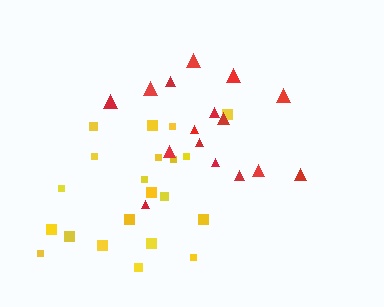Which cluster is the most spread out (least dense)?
Red.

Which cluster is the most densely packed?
Yellow.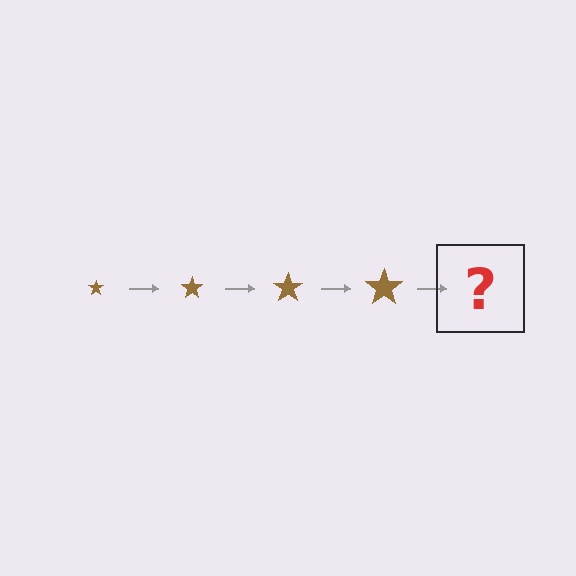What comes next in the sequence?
The next element should be a brown star, larger than the previous one.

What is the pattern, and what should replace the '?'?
The pattern is that the star gets progressively larger each step. The '?' should be a brown star, larger than the previous one.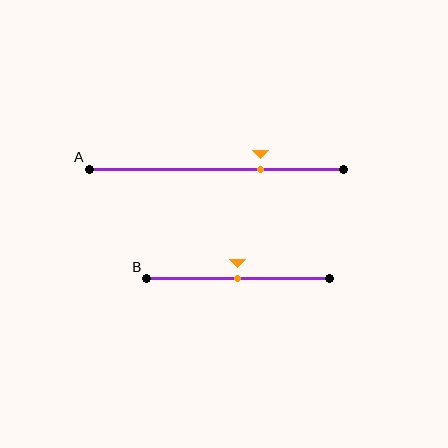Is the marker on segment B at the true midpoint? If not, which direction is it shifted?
Yes, the marker on segment B is at the true midpoint.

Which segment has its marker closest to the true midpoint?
Segment B has its marker closest to the true midpoint.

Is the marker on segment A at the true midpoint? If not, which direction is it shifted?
No, the marker on segment A is shifted to the right by about 17% of the segment length.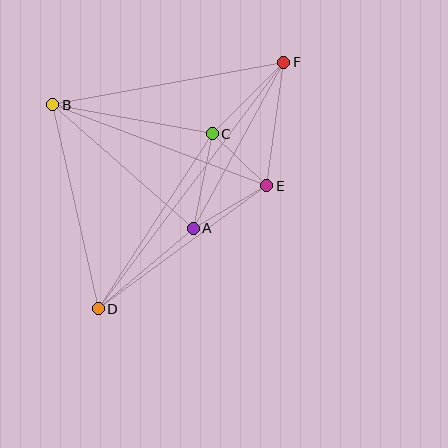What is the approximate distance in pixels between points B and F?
The distance between B and F is approximately 235 pixels.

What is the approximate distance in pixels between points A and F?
The distance between A and F is approximately 189 pixels.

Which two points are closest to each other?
Points C and E are closest to each other.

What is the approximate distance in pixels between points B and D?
The distance between B and D is approximately 209 pixels.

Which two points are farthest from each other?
Points D and F are farthest from each other.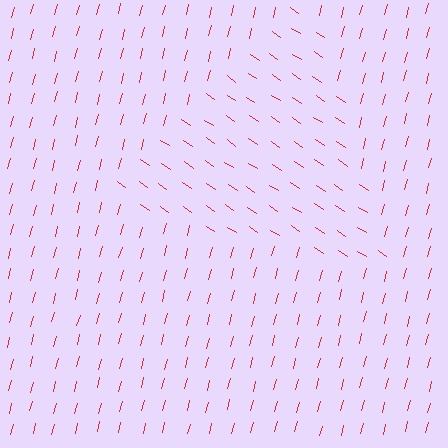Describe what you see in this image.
The image is filled with small red line segments. A triangle region in the image has lines oriented differently from the surrounding lines, creating a visible texture boundary.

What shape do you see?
I see a triangle.